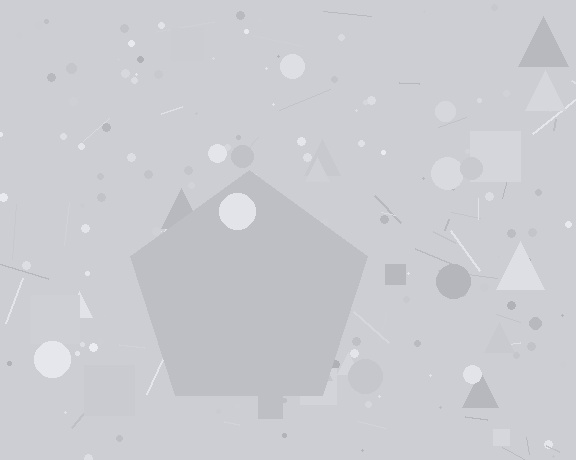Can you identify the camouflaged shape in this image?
The camouflaged shape is a pentagon.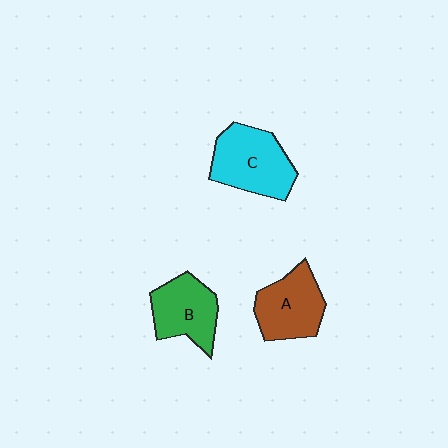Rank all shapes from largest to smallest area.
From largest to smallest: C (cyan), A (brown), B (green).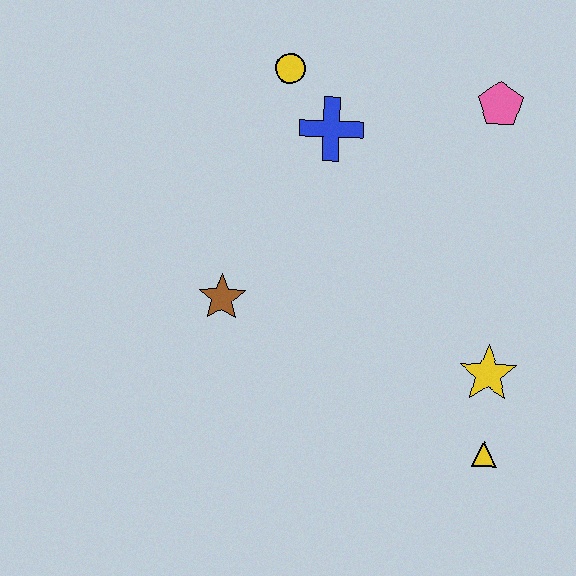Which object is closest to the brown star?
The blue cross is closest to the brown star.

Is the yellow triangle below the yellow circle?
Yes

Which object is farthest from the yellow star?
The yellow circle is farthest from the yellow star.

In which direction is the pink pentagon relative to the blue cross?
The pink pentagon is to the right of the blue cross.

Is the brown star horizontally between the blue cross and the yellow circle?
No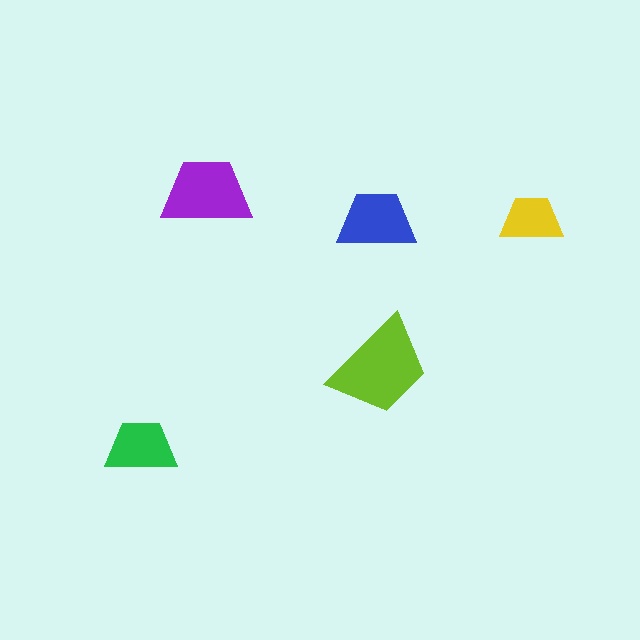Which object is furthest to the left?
The green trapezoid is leftmost.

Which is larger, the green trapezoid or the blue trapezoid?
The blue one.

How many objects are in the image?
There are 5 objects in the image.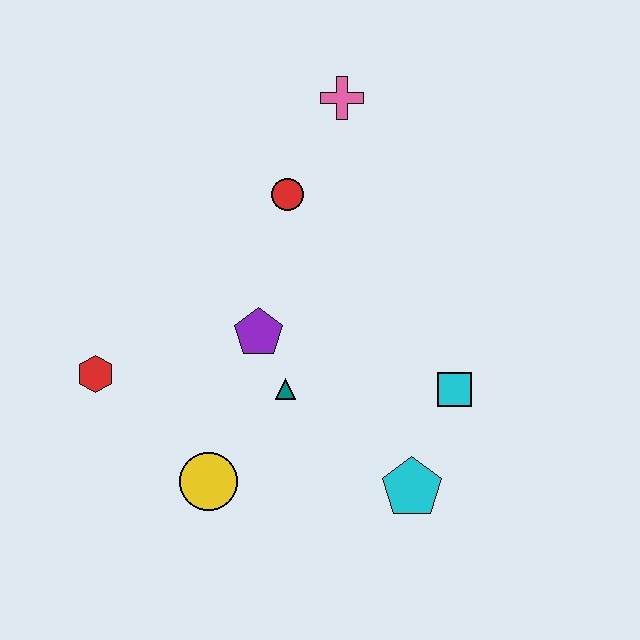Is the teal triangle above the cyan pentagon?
Yes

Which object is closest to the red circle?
The pink cross is closest to the red circle.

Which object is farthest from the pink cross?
The yellow circle is farthest from the pink cross.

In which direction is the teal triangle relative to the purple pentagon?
The teal triangle is below the purple pentagon.